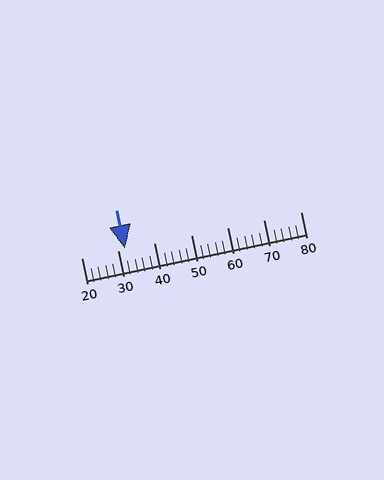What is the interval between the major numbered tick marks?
The major tick marks are spaced 10 units apart.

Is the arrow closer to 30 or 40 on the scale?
The arrow is closer to 30.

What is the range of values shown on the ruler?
The ruler shows values from 20 to 80.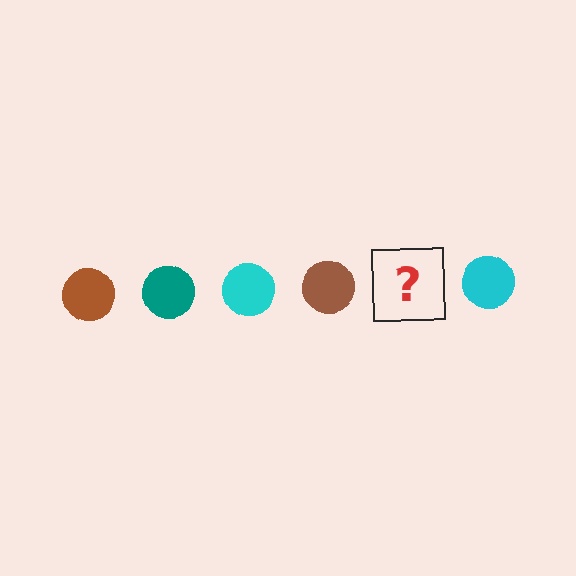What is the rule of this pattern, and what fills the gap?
The rule is that the pattern cycles through brown, teal, cyan circles. The gap should be filled with a teal circle.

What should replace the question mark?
The question mark should be replaced with a teal circle.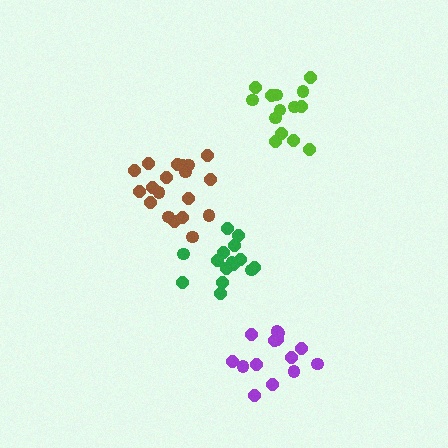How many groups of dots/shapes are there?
There are 4 groups.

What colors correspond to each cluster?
The clusters are colored: lime, brown, green, purple.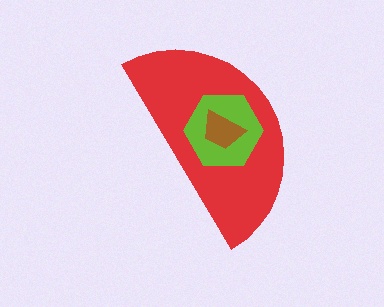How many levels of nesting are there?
3.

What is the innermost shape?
The brown trapezoid.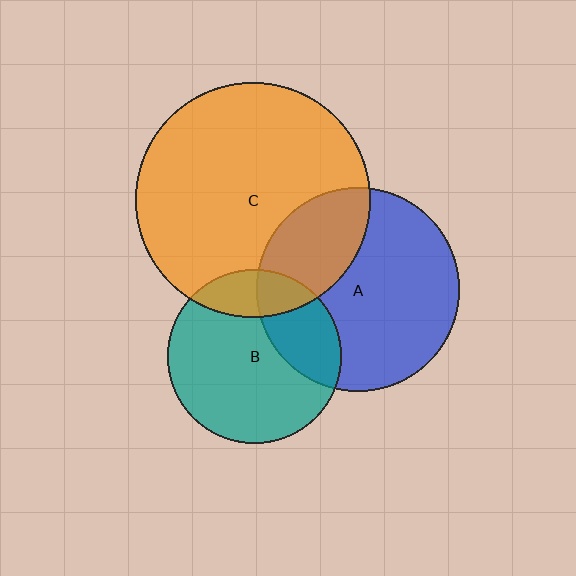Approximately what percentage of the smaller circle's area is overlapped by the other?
Approximately 30%.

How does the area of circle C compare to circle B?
Approximately 1.8 times.